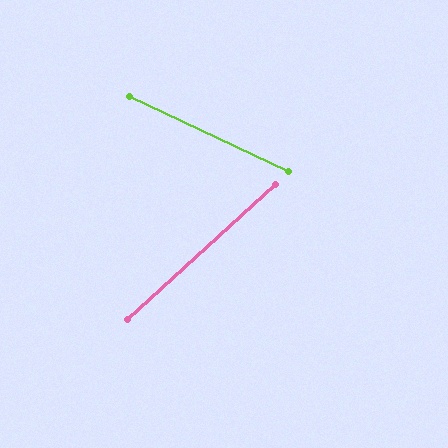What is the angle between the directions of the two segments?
Approximately 67 degrees.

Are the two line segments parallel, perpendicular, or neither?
Neither parallel nor perpendicular — they differ by about 67°.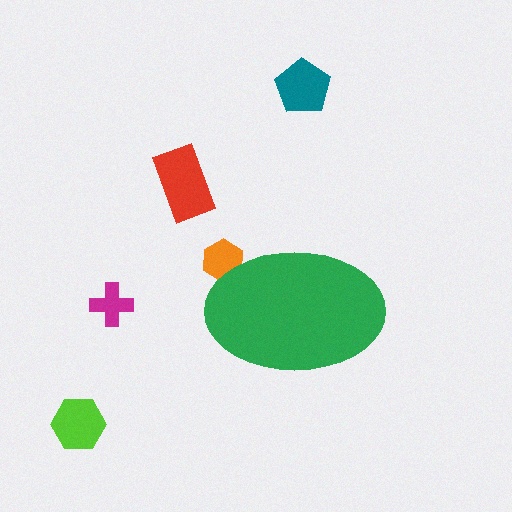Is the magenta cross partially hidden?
No, the magenta cross is fully visible.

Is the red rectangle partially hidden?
No, the red rectangle is fully visible.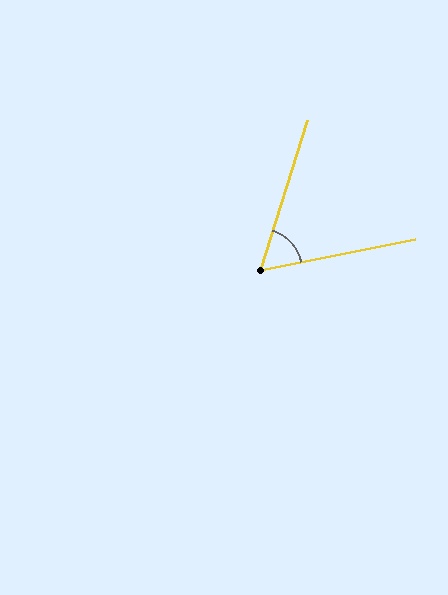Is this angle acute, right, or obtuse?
It is acute.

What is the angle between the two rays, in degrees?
Approximately 61 degrees.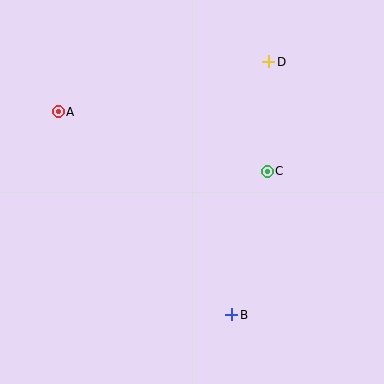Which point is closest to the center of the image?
Point C at (267, 171) is closest to the center.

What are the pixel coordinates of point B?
Point B is at (232, 315).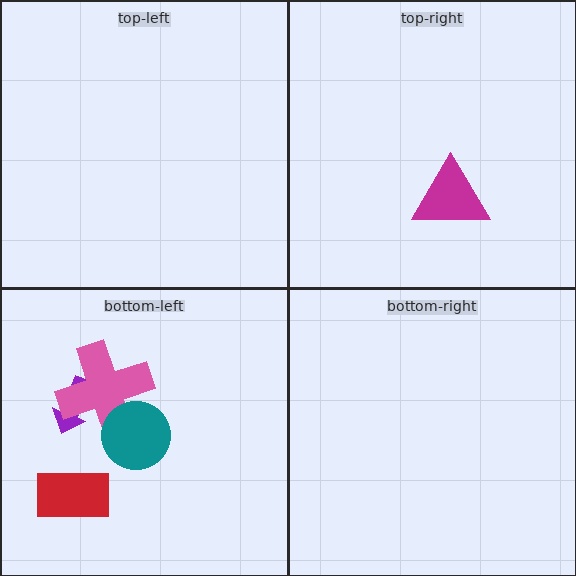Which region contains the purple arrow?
The bottom-left region.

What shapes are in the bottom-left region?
The purple arrow, the red rectangle, the pink cross, the teal circle.